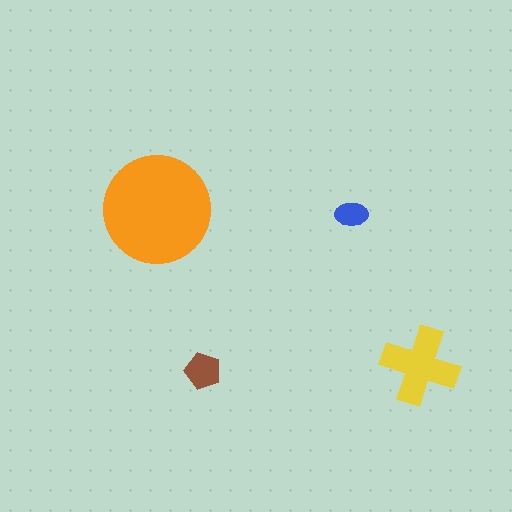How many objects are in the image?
There are 4 objects in the image.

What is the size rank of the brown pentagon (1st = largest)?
3rd.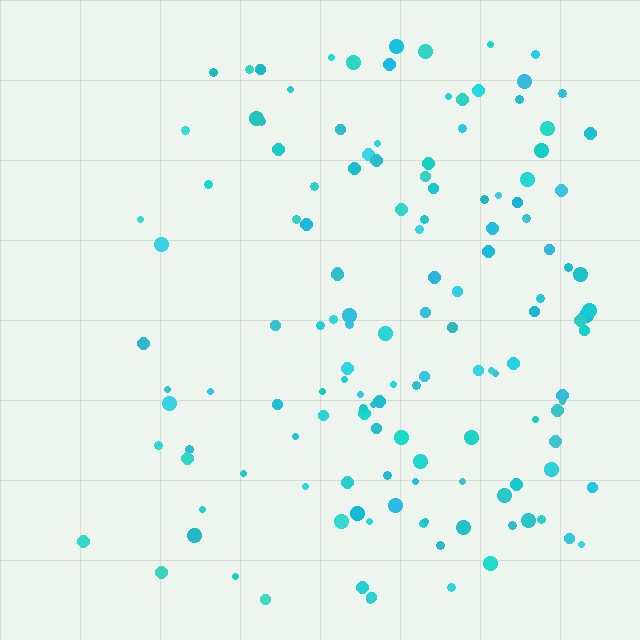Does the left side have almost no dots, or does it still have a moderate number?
Still a moderate number, just noticeably fewer than the right.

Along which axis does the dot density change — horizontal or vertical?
Horizontal.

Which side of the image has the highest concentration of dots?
The right.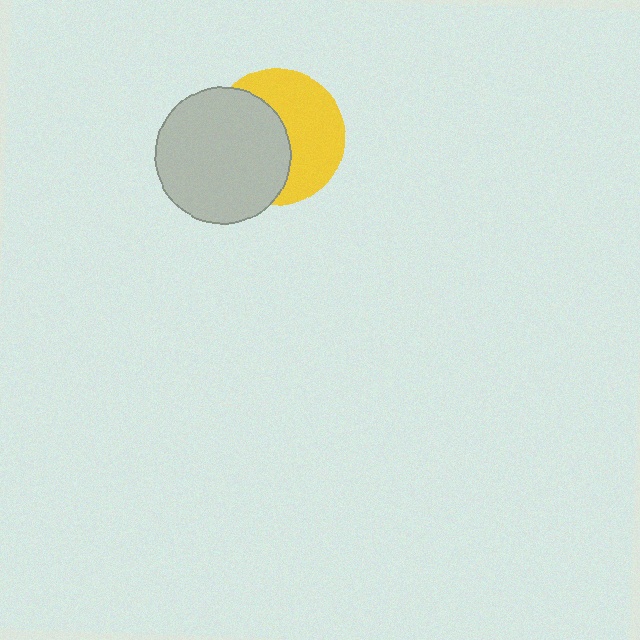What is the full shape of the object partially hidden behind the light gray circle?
The partially hidden object is a yellow circle.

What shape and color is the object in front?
The object in front is a light gray circle.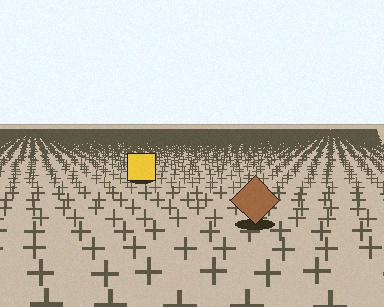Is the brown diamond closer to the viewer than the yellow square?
Yes. The brown diamond is closer — you can tell from the texture gradient: the ground texture is coarser near it.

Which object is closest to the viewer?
The brown diamond is closest. The texture marks near it are larger and more spread out.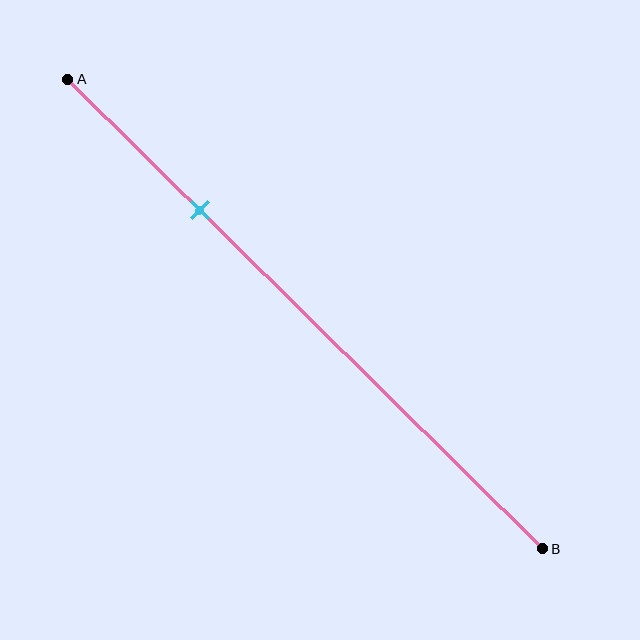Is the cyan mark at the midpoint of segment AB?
No, the mark is at about 30% from A, not at the 50% midpoint.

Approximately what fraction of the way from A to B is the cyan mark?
The cyan mark is approximately 30% of the way from A to B.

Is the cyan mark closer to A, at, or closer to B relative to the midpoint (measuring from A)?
The cyan mark is closer to point A than the midpoint of segment AB.